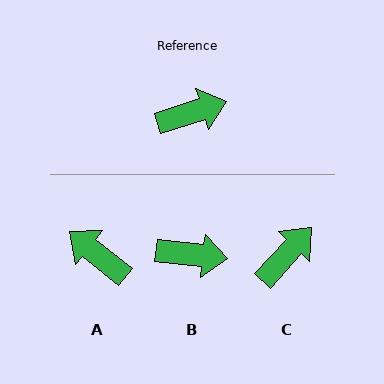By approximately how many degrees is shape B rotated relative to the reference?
Approximately 24 degrees clockwise.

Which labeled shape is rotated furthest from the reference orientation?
A, about 123 degrees away.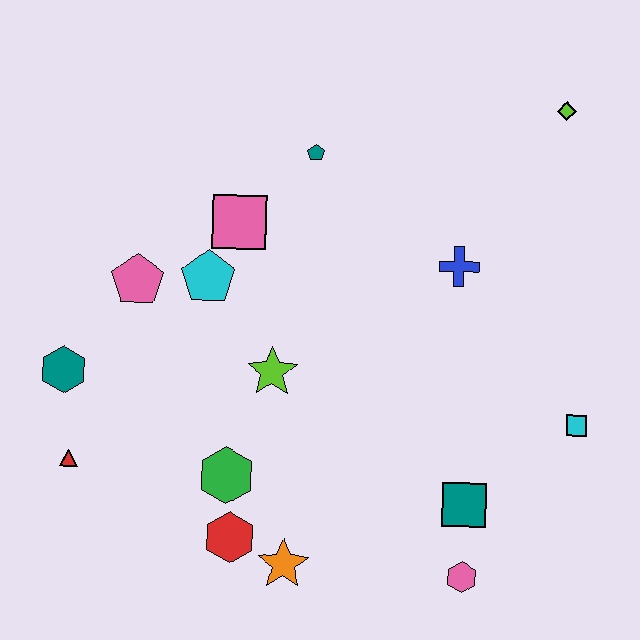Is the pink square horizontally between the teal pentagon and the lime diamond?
No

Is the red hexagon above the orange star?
Yes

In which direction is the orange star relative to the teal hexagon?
The orange star is to the right of the teal hexagon.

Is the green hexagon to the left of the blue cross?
Yes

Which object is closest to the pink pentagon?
The cyan pentagon is closest to the pink pentagon.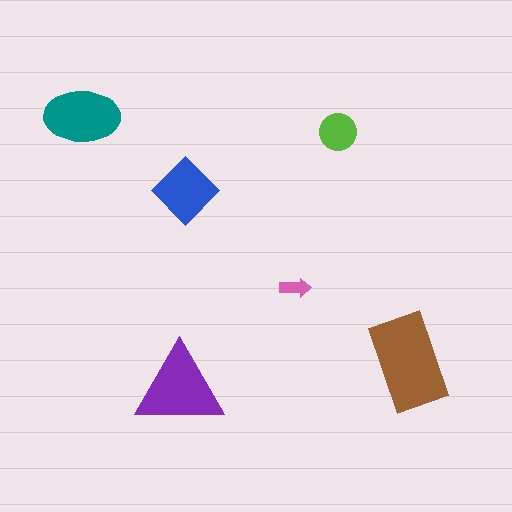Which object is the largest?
The brown rectangle.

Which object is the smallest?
The pink arrow.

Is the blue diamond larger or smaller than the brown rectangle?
Smaller.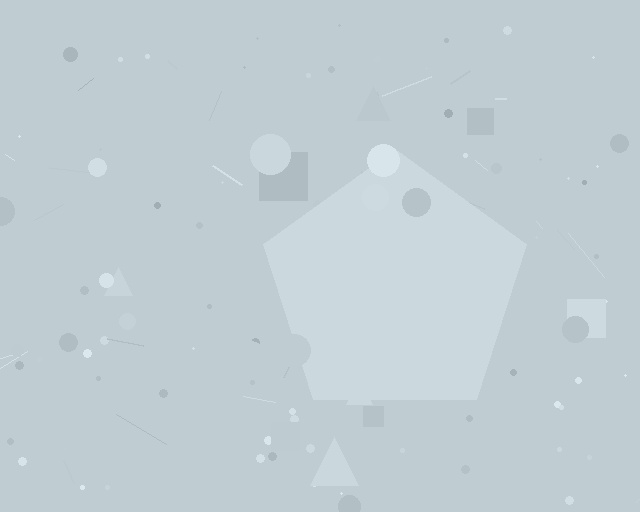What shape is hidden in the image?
A pentagon is hidden in the image.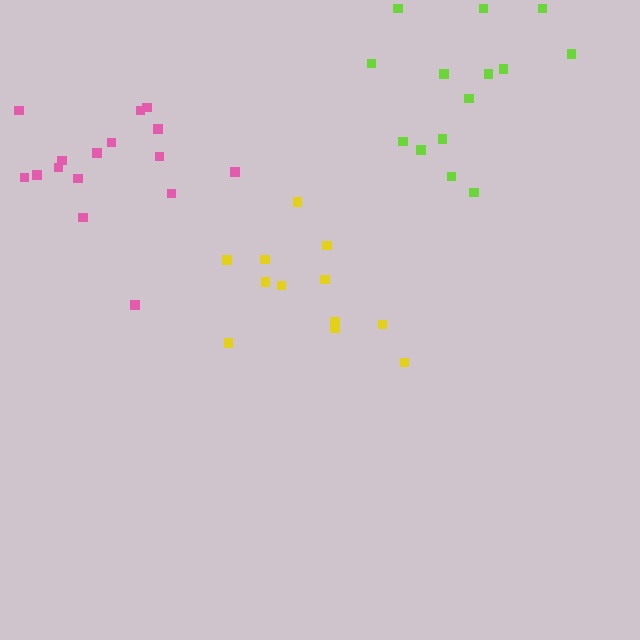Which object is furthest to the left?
The pink cluster is leftmost.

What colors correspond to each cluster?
The clusters are colored: yellow, lime, pink.